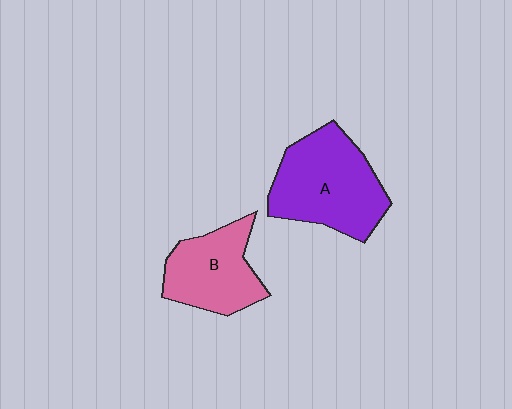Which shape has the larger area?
Shape A (purple).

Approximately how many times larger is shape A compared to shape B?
Approximately 1.4 times.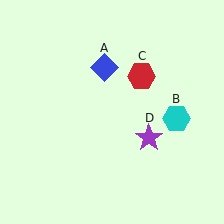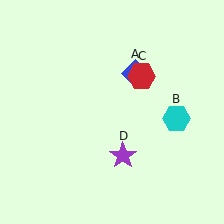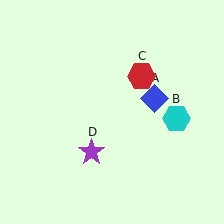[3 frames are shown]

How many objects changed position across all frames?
2 objects changed position: blue diamond (object A), purple star (object D).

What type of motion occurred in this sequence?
The blue diamond (object A), purple star (object D) rotated clockwise around the center of the scene.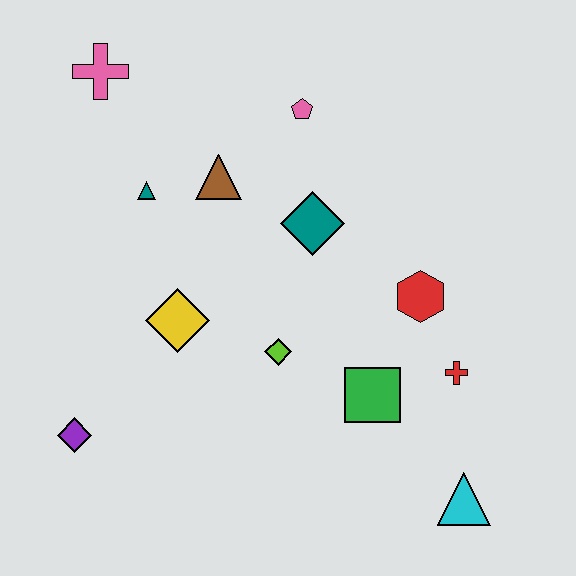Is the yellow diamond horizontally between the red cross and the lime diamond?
No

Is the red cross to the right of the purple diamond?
Yes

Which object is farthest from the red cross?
The pink cross is farthest from the red cross.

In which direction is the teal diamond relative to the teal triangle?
The teal diamond is to the right of the teal triangle.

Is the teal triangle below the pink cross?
Yes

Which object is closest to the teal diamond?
The brown triangle is closest to the teal diamond.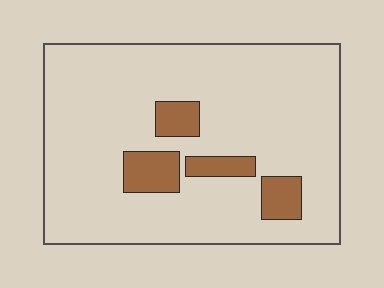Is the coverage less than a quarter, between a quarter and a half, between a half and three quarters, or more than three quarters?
Less than a quarter.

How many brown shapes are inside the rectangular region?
4.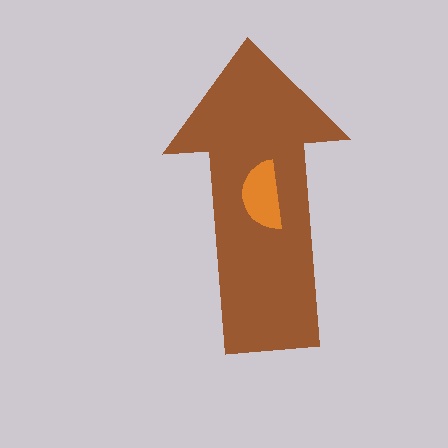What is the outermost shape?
The brown arrow.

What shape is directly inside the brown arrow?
The orange semicircle.